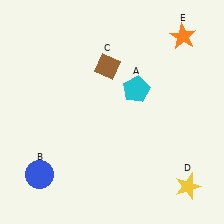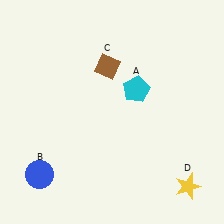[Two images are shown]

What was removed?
The orange star (E) was removed in Image 2.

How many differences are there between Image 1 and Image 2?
There is 1 difference between the two images.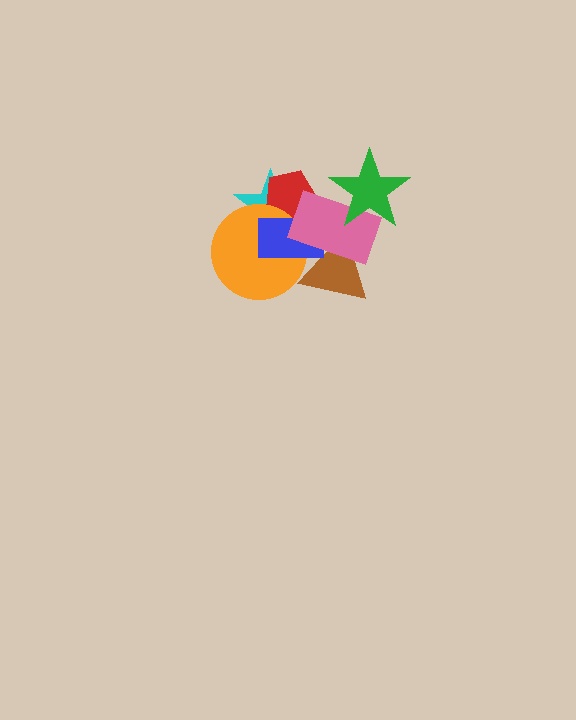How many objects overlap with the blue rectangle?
5 objects overlap with the blue rectangle.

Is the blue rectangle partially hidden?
Yes, it is partially covered by another shape.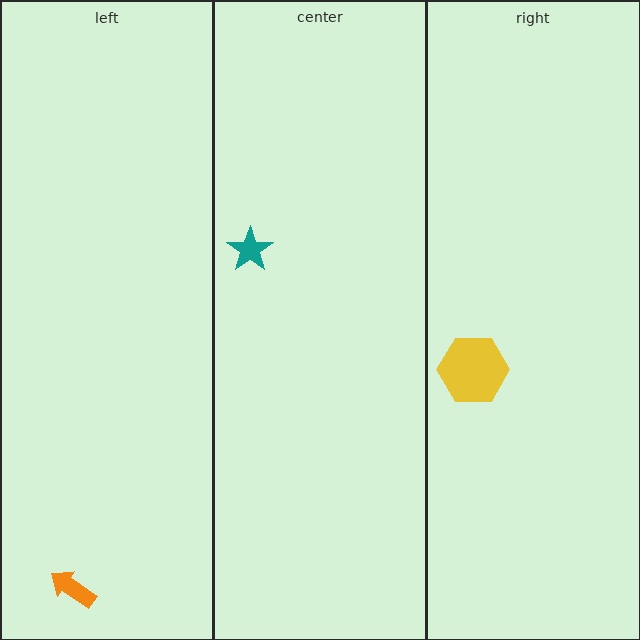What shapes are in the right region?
The yellow hexagon.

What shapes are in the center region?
The teal star.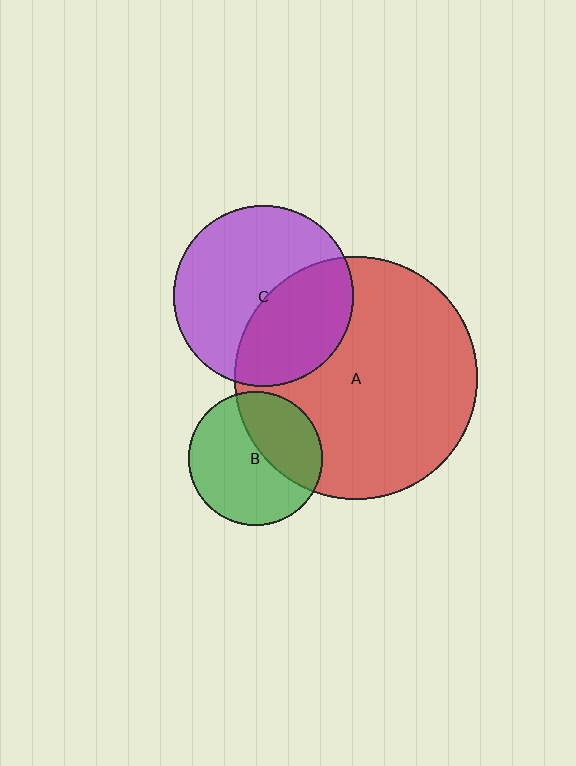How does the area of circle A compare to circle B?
Approximately 3.3 times.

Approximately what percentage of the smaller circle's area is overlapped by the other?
Approximately 35%.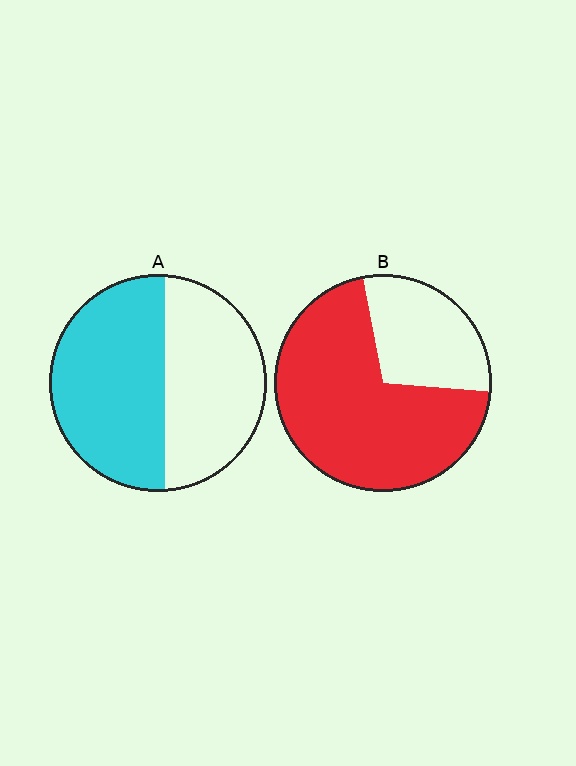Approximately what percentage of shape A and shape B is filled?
A is approximately 55% and B is approximately 70%.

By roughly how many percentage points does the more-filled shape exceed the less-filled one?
By roughly 15 percentage points (B over A).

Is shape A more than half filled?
Yes.